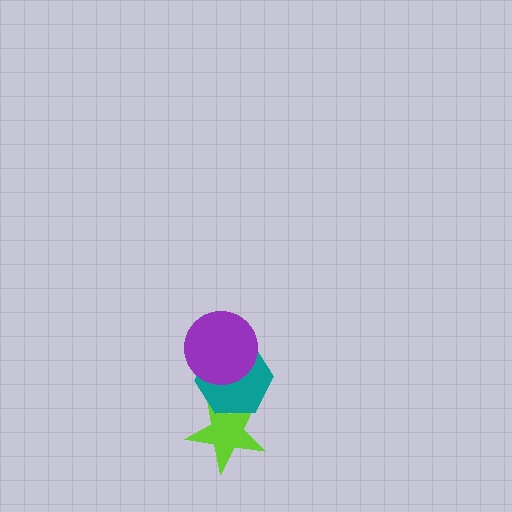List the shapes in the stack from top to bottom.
From top to bottom: the purple circle, the teal hexagon, the lime star.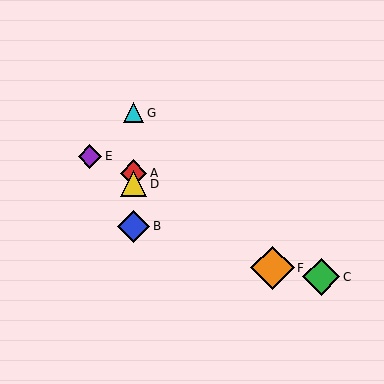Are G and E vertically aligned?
No, G is at x≈134 and E is at x≈90.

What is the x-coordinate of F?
Object F is at x≈272.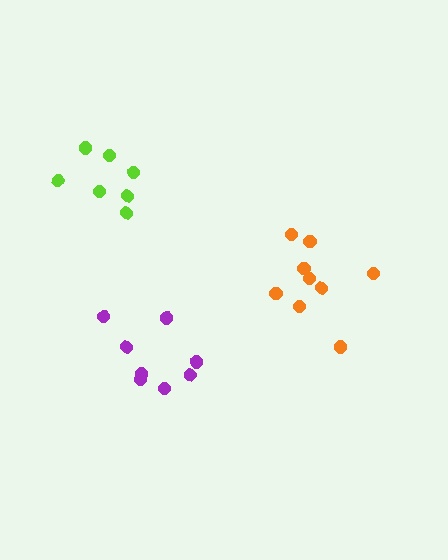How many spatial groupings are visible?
There are 3 spatial groupings.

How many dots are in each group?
Group 1: 7 dots, Group 2: 9 dots, Group 3: 8 dots (24 total).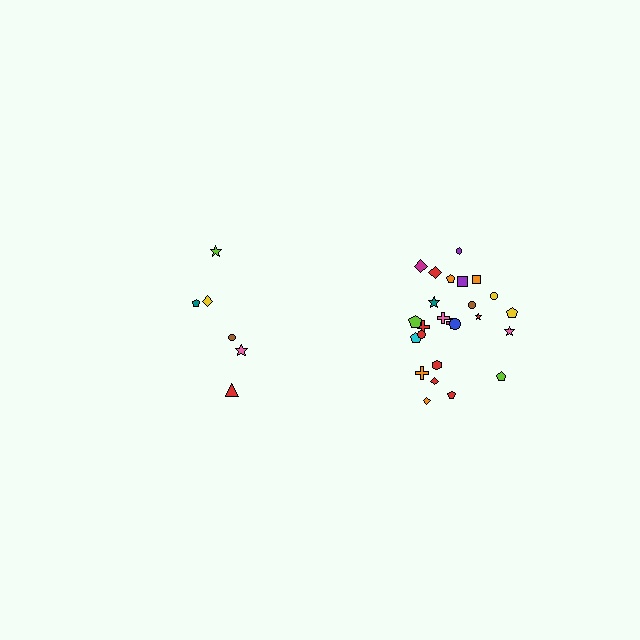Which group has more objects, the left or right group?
The right group.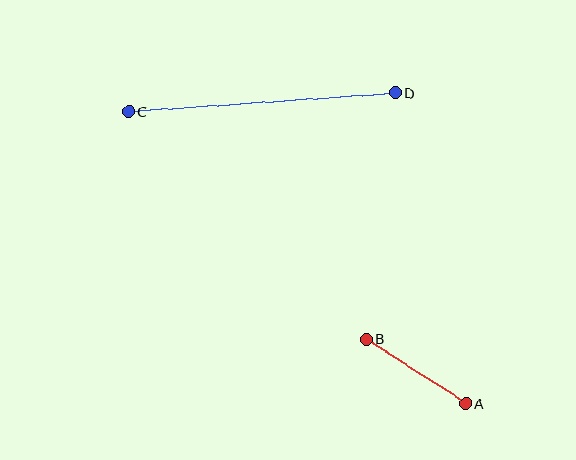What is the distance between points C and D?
The distance is approximately 267 pixels.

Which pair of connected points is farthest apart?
Points C and D are farthest apart.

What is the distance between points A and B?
The distance is approximately 119 pixels.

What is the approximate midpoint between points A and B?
The midpoint is at approximately (416, 371) pixels.